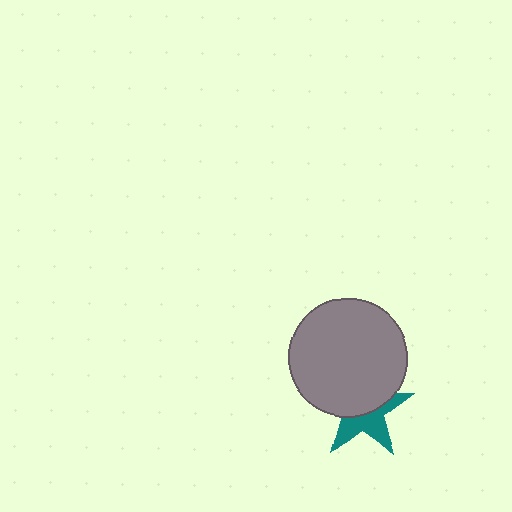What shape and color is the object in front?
The object in front is a gray circle.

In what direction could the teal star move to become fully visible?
The teal star could move down. That would shift it out from behind the gray circle entirely.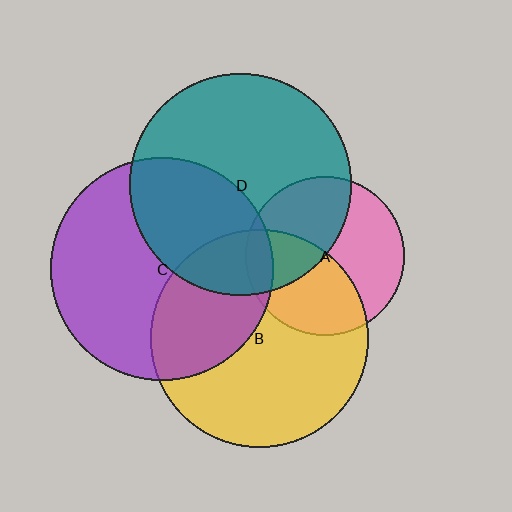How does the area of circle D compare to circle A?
Approximately 1.9 times.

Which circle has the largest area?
Circle C (purple).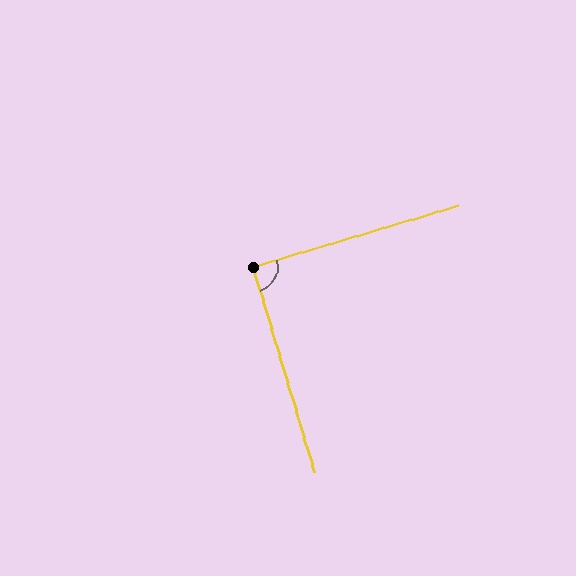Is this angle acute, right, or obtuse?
It is approximately a right angle.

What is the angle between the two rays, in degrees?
Approximately 90 degrees.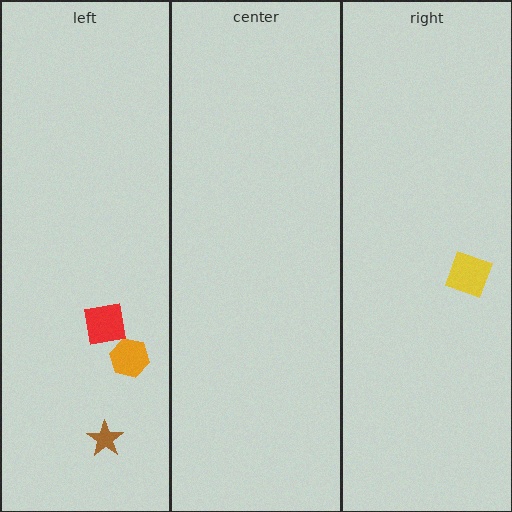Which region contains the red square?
The left region.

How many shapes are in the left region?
3.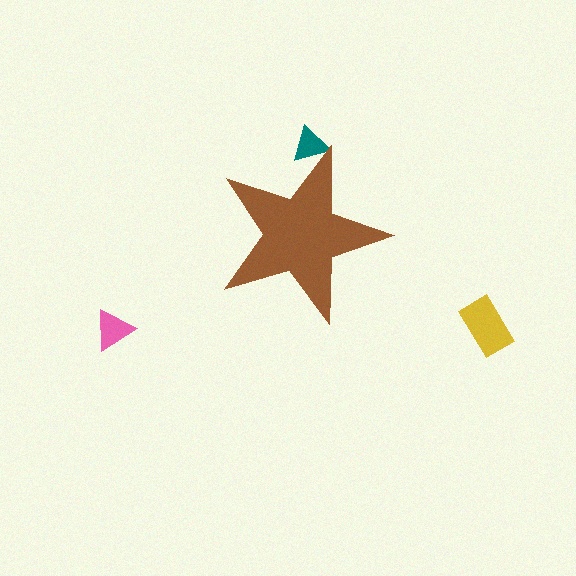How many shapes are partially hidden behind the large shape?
1 shape is partially hidden.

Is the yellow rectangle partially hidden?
No, the yellow rectangle is fully visible.